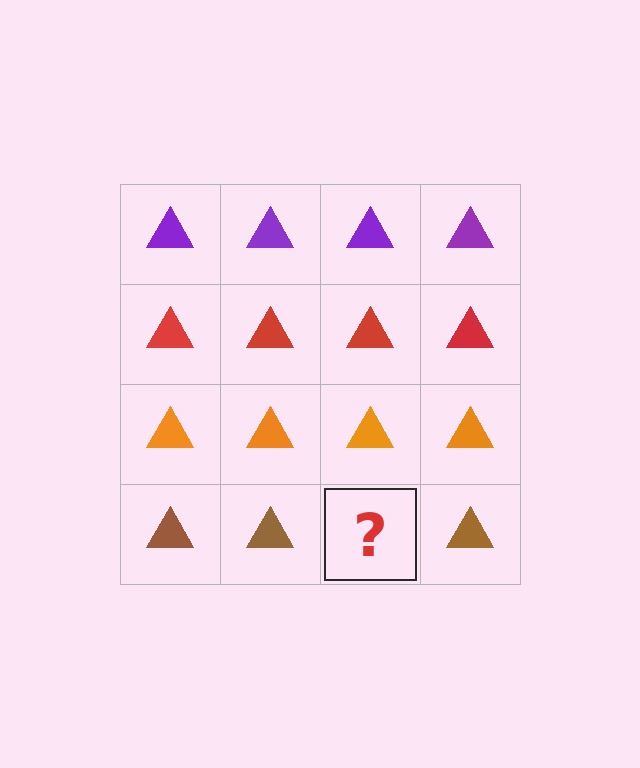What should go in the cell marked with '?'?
The missing cell should contain a brown triangle.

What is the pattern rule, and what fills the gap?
The rule is that each row has a consistent color. The gap should be filled with a brown triangle.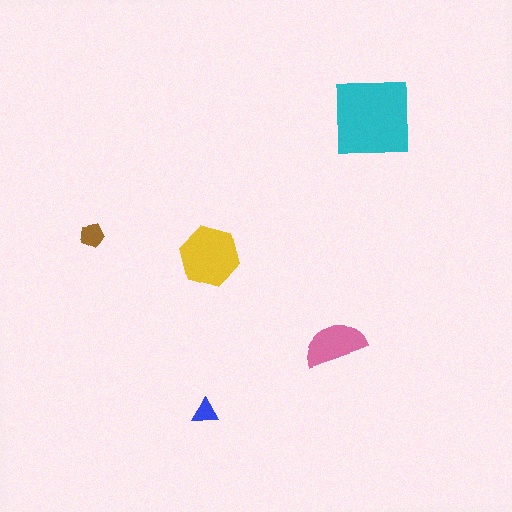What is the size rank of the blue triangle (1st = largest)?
5th.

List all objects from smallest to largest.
The blue triangle, the brown pentagon, the pink semicircle, the yellow hexagon, the cyan square.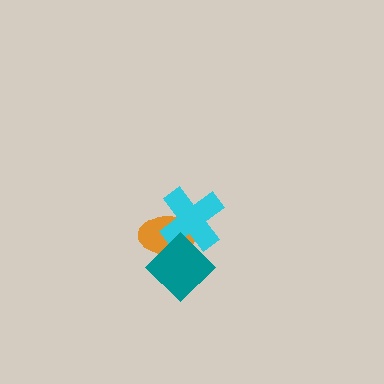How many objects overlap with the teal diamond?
2 objects overlap with the teal diamond.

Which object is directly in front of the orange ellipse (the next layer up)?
The cyan cross is directly in front of the orange ellipse.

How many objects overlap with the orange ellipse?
2 objects overlap with the orange ellipse.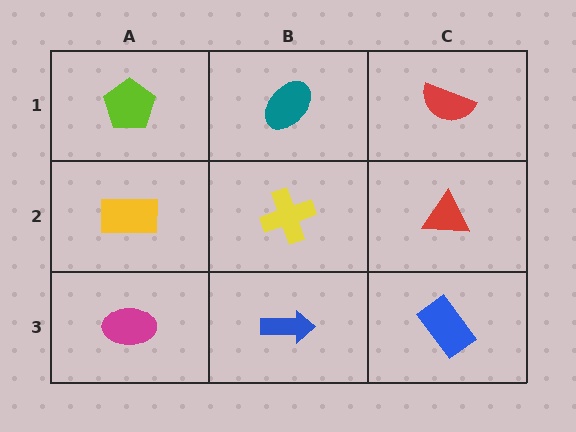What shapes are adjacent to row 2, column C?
A red semicircle (row 1, column C), a blue rectangle (row 3, column C), a yellow cross (row 2, column B).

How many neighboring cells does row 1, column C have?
2.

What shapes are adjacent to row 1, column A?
A yellow rectangle (row 2, column A), a teal ellipse (row 1, column B).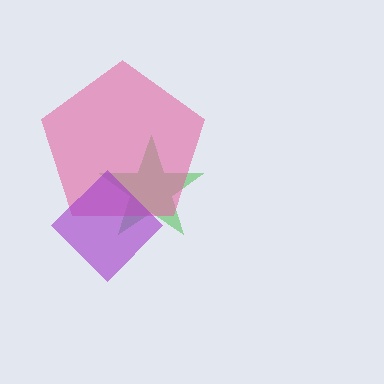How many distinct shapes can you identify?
There are 3 distinct shapes: a green star, a pink pentagon, a purple diamond.